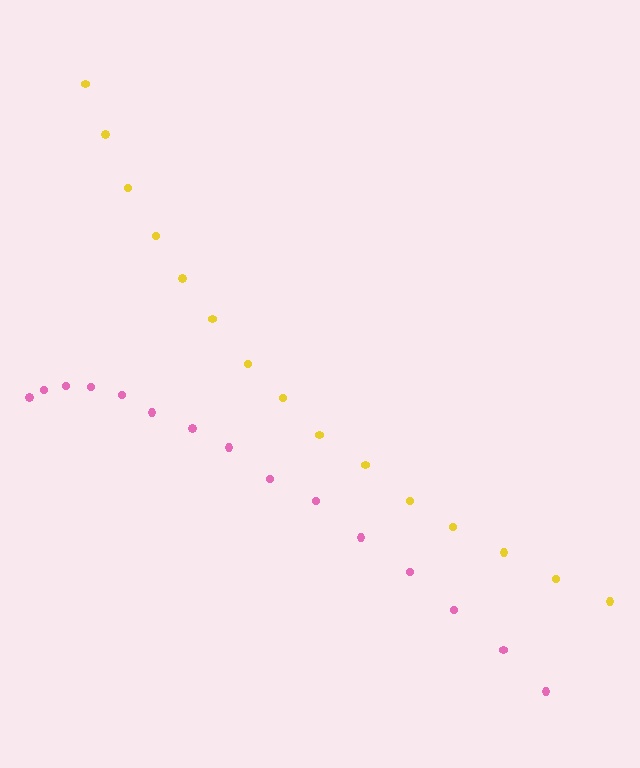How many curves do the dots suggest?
There are 2 distinct paths.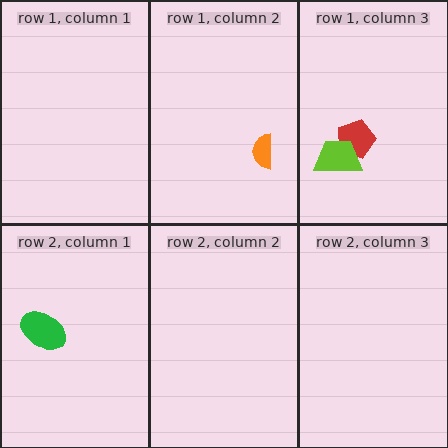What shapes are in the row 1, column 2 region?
The orange semicircle.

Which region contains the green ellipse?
The row 2, column 1 region.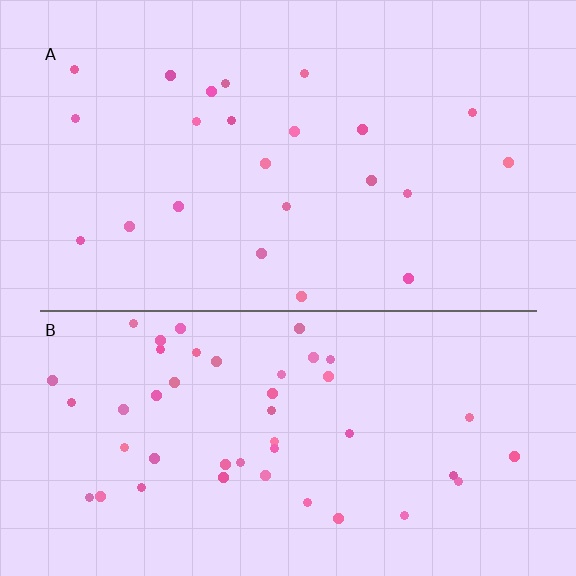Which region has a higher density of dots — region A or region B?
B (the bottom).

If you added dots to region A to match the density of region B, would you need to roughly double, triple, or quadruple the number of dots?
Approximately double.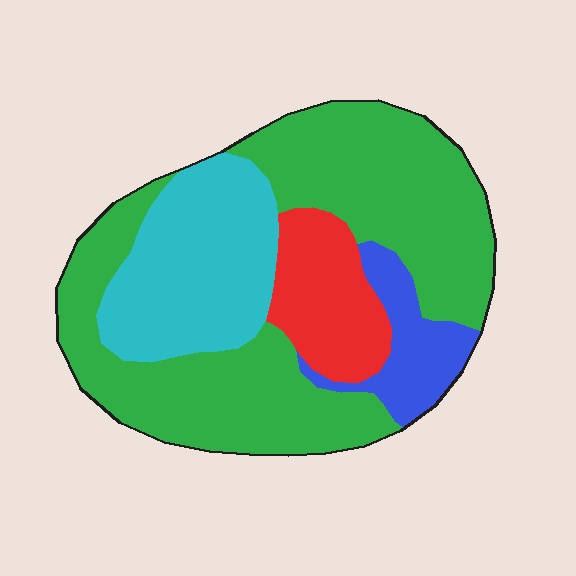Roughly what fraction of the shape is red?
Red takes up less than a sixth of the shape.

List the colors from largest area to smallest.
From largest to smallest: green, cyan, red, blue.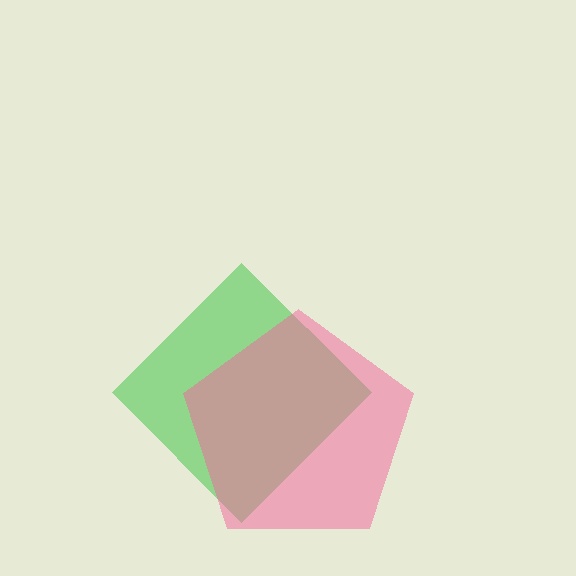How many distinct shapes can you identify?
There are 2 distinct shapes: a green diamond, a pink pentagon.